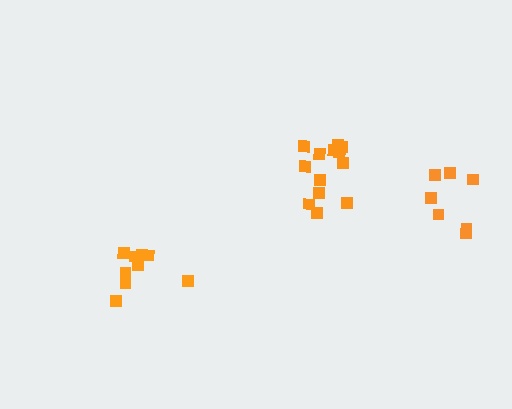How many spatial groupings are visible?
There are 3 spatial groupings.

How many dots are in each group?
Group 1: 13 dots, Group 2: 9 dots, Group 3: 7 dots (29 total).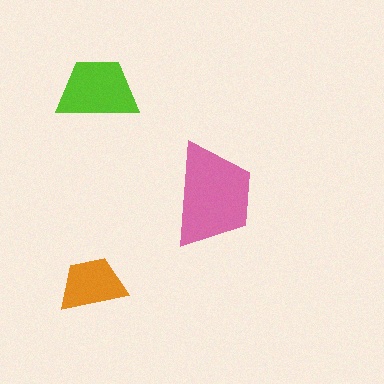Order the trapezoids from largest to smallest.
the pink one, the lime one, the orange one.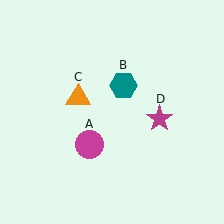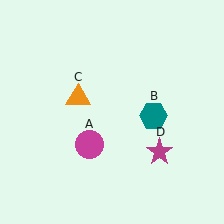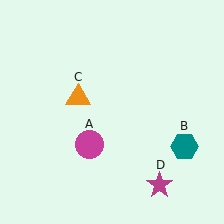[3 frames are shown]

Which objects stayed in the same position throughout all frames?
Magenta circle (object A) and orange triangle (object C) remained stationary.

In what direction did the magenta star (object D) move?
The magenta star (object D) moved down.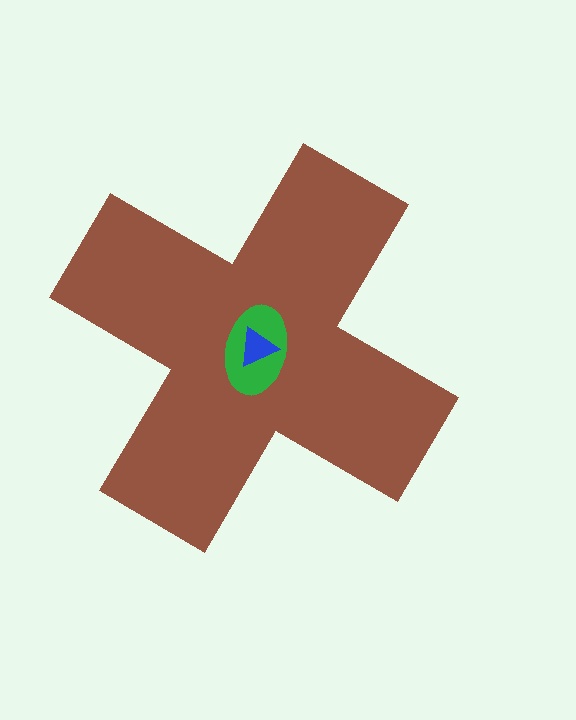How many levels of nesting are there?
3.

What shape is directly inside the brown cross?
The green ellipse.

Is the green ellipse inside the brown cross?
Yes.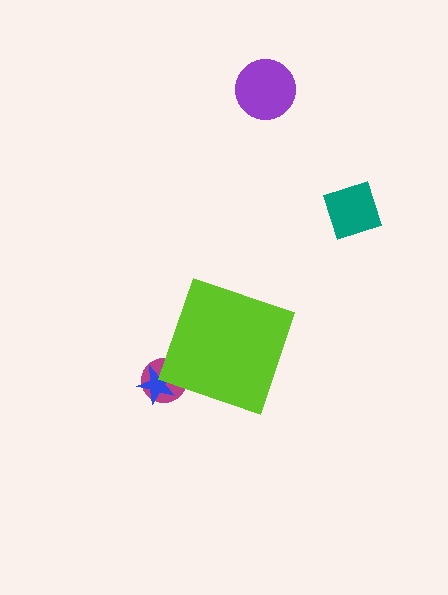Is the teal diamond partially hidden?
No, the teal diamond is fully visible.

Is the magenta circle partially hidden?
Yes, the magenta circle is partially hidden behind the lime diamond.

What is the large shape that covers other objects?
A lime diamond.